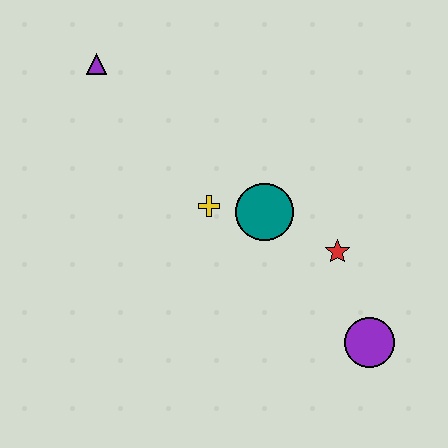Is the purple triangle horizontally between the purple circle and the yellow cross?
No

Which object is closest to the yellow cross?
The teal circle is closest to the yellow cross.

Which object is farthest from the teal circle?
The purple triangle is farthest from the teal circle.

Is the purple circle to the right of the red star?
Yes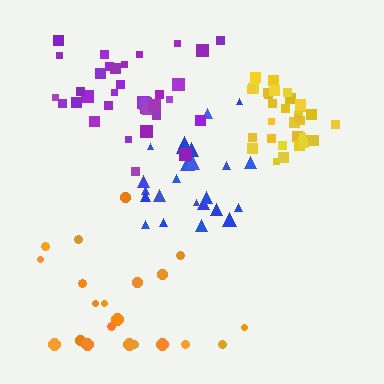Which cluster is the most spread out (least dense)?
Orange.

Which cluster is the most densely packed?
Yellow.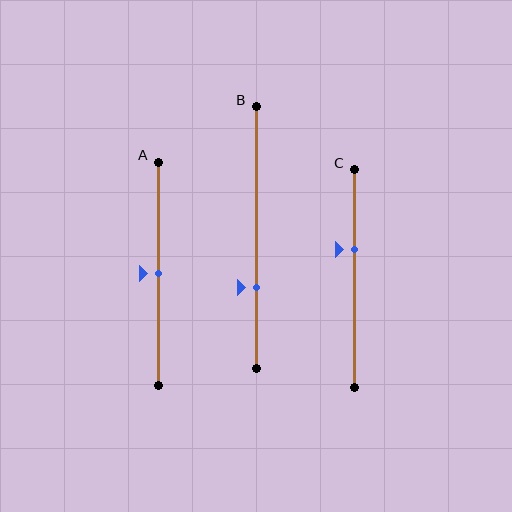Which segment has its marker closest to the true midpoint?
Segment A has its marker closest to the true midpoint.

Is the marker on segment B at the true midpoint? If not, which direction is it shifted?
No, the marker on segment B is shifted downward by about 19% of the segment length.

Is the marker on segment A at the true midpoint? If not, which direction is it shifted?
Yes, the marker on segment A is at the true midpoint.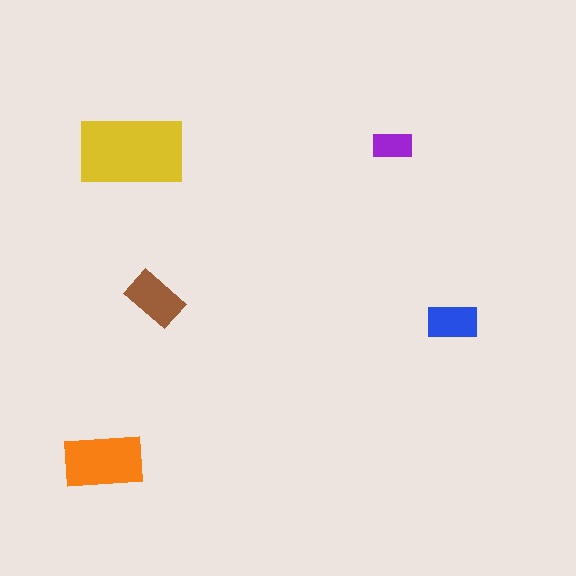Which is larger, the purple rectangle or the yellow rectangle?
The yellow one.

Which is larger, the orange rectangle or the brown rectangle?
The orange one.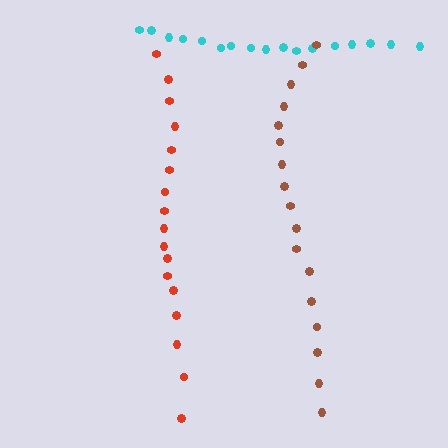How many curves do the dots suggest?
There are 3 distinct paths.